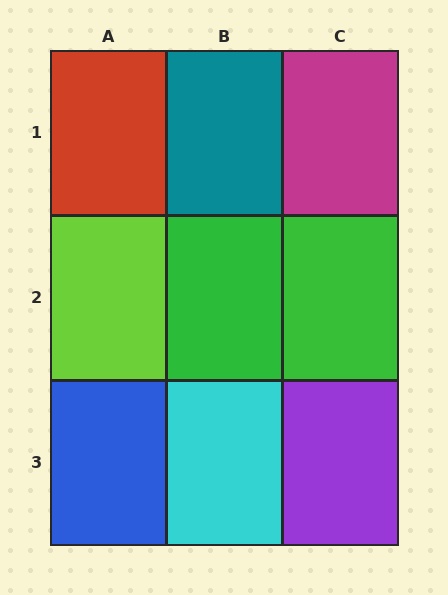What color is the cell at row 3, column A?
Blue.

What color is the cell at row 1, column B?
Teal.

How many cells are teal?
1 cell is teal.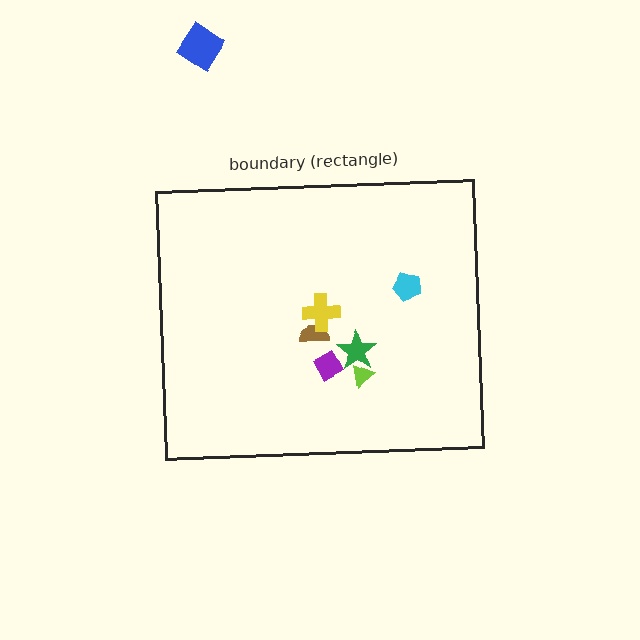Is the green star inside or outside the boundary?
Inside.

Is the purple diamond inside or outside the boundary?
Inside.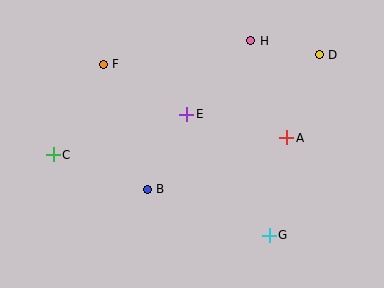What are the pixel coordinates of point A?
Point A is at (287, 138).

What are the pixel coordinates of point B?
Point B is at (147, 189).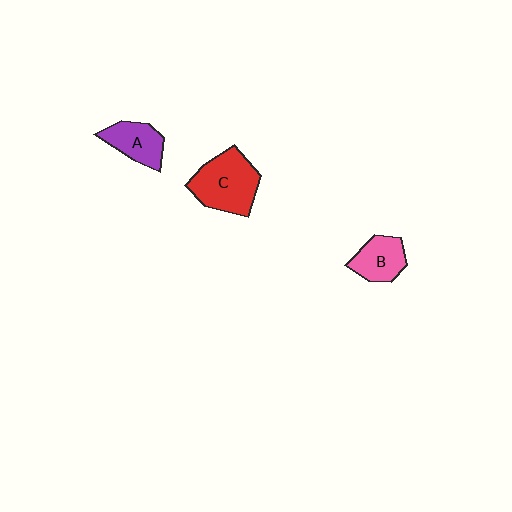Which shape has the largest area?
Shape C (red).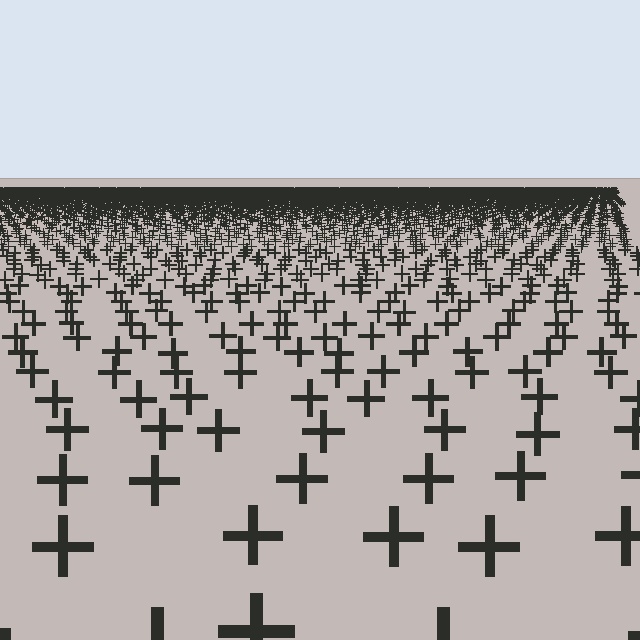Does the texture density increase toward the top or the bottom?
Density increases toward the top.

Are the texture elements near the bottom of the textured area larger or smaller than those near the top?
Larger. Near the bottom, elements are closer to the viewer and appear at a bigger on-screen size.